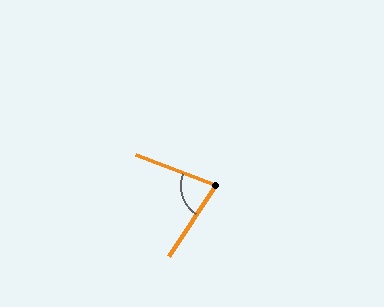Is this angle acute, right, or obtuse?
It is acute.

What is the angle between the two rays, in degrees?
Approximately 78 degrees.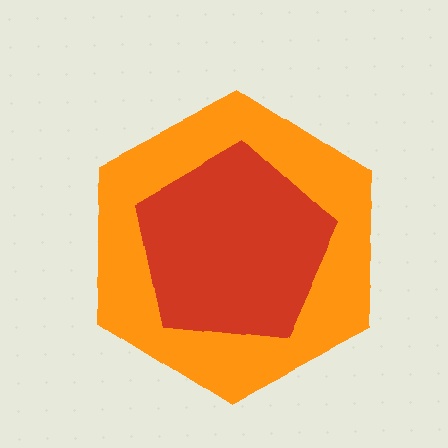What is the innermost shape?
The red pentagon.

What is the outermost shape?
The orange hexagon.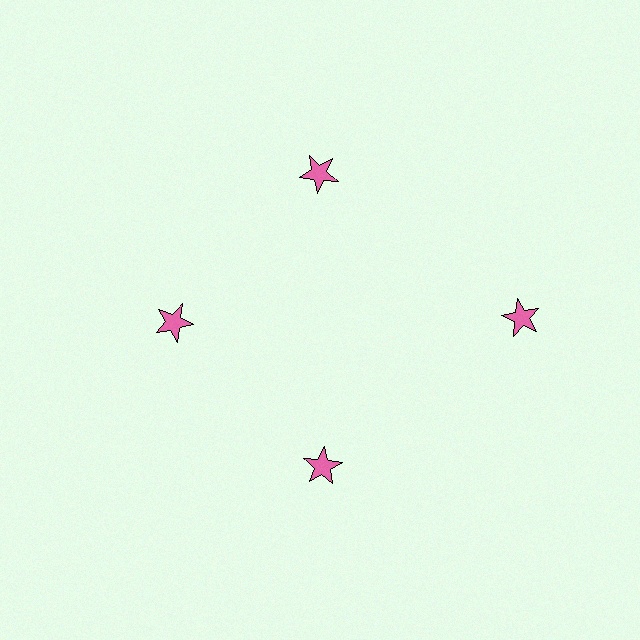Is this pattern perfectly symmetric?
No. The 4 pink stars are arranged in a ring, but one element near the 3 o'clock position is pushed outward from the center, breaking the 4-fold rotational symmetry.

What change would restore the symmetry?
The symmetry would be restored by moving it inward, back onto the ring so that all 4 stars sit at equal angles and equal distance from the center.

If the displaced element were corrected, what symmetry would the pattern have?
It would have 4-fold rotational symmetry — the pattern would map onto itself every 90 degrees.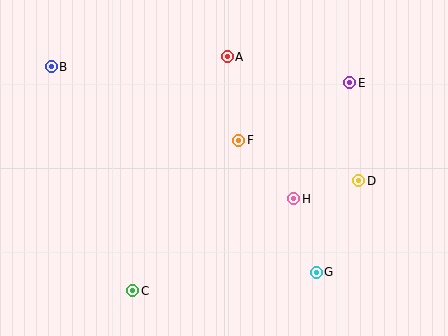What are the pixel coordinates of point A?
Point A is at (227, 57).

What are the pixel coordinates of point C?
Point C is at (133, 291).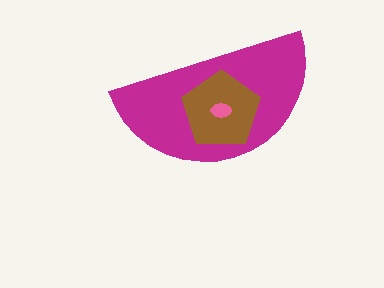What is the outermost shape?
The magenta semicircle.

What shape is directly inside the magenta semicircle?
The brown pentagon.